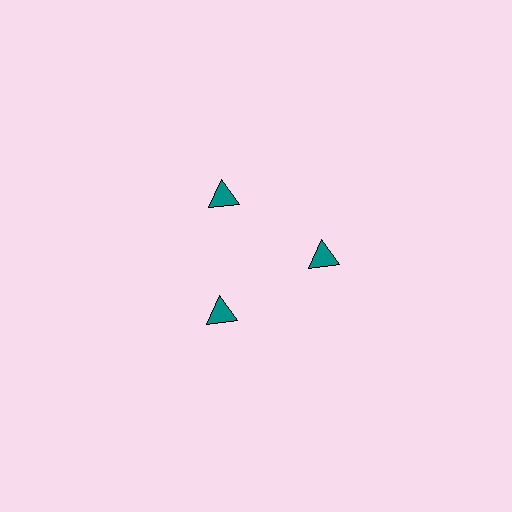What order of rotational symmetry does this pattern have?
This pattern has 3-fold rotational symmetry.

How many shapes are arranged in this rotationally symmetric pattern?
There are 3 shapes, arranged in 3 groups of 1.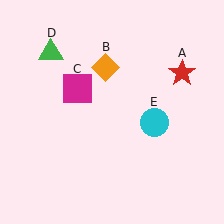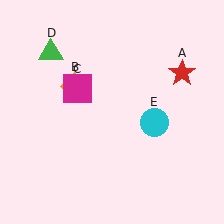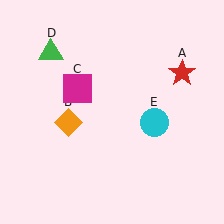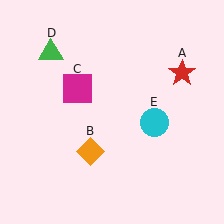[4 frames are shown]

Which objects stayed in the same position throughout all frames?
Red star (object A) and magenta square (object C) and green triangle (object D) and cyan circle (object E) remained stationary.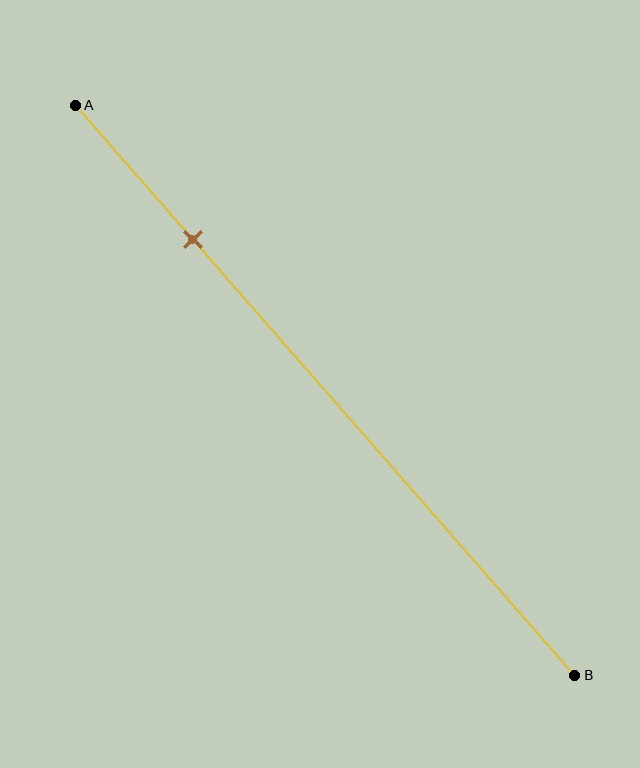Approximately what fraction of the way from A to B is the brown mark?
The brown mark is approximately 25% of the way from A to B.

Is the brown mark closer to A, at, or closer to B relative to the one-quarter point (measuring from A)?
The brown mark is approximately at the one-quarter point of segment AB.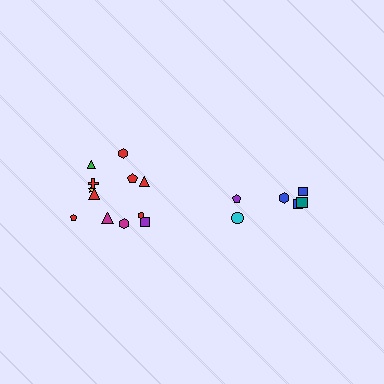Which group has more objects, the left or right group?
The left group.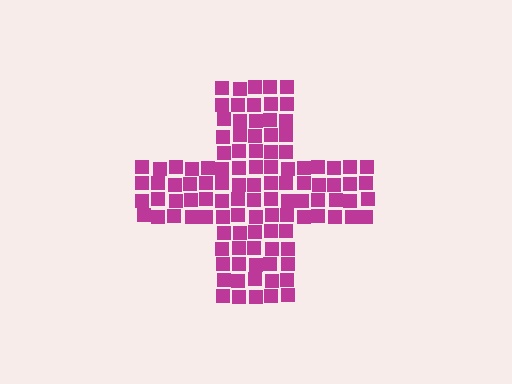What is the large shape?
The large shape is a cross.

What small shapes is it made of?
It is made of small squares.